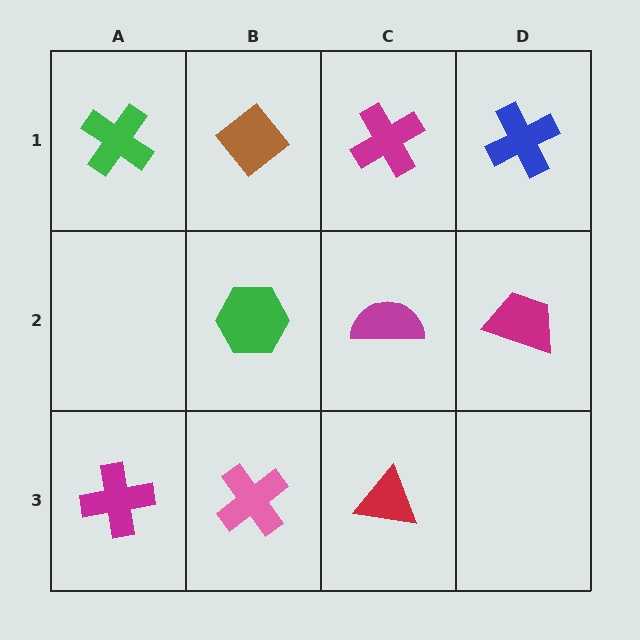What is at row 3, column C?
A red triangle.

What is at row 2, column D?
A magenta trapezoid.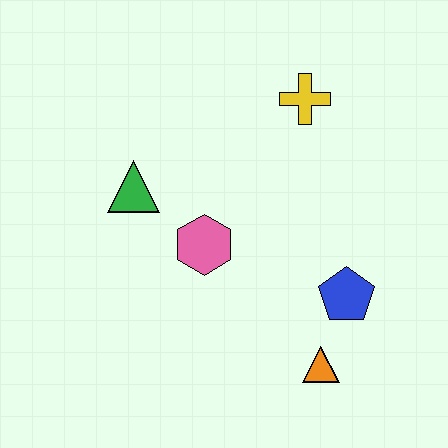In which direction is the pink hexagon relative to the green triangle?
The pink hexagon is to the right of the green triangle.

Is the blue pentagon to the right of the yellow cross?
Yes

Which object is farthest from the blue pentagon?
The green triangle is farthest from the blue pentagon.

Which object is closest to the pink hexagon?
The green triangle is closest to the pink hexagon.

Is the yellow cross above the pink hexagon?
Yes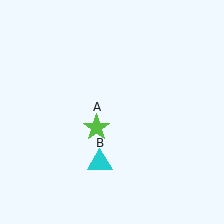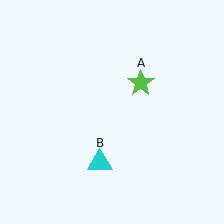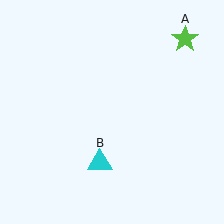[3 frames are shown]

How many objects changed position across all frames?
1 object changed position: lime star (object A).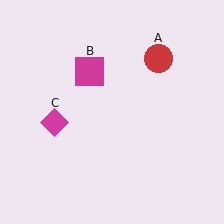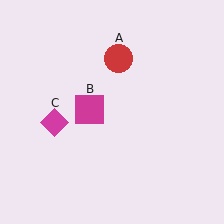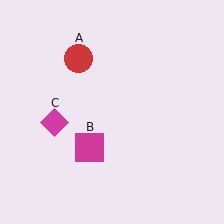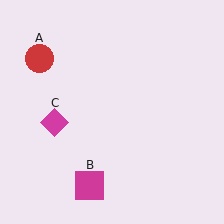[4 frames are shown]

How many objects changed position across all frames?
2 objects changed position: red circle (object A), magenta square (object B).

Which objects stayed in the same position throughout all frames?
Magenta diamond (object C) remained stationary.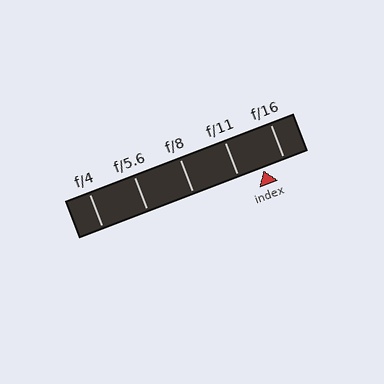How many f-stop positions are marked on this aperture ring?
There are 5 f-stop positions marked.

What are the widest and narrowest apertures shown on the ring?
The widest aperture shown is f/4 and the narrowest is f/16.